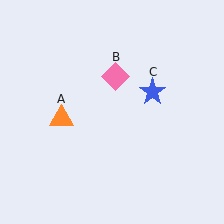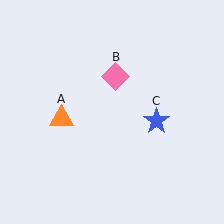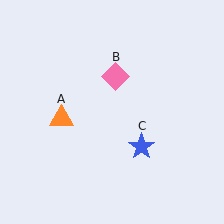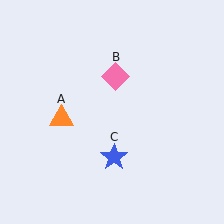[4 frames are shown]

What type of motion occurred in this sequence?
The blue star (object C) rotated clockwise around the center of the scene.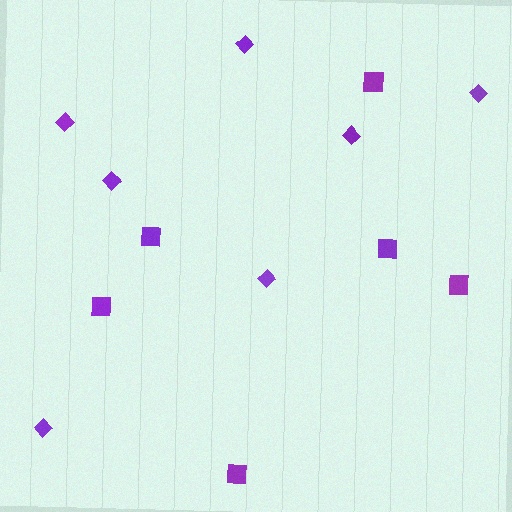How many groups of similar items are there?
There are 2 groups: one group of squares (6) and one group of diamonds (7).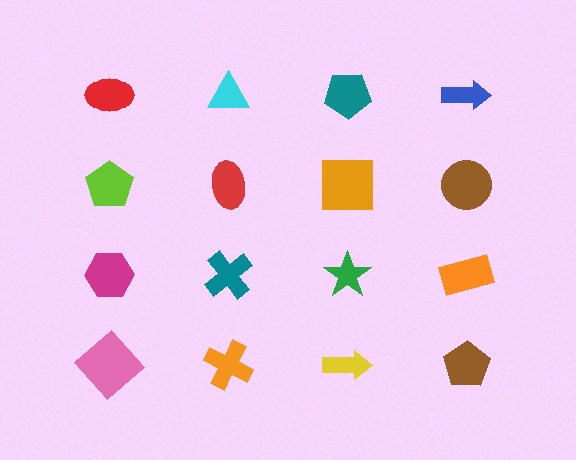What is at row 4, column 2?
An orange cross.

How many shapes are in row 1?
4 shapes.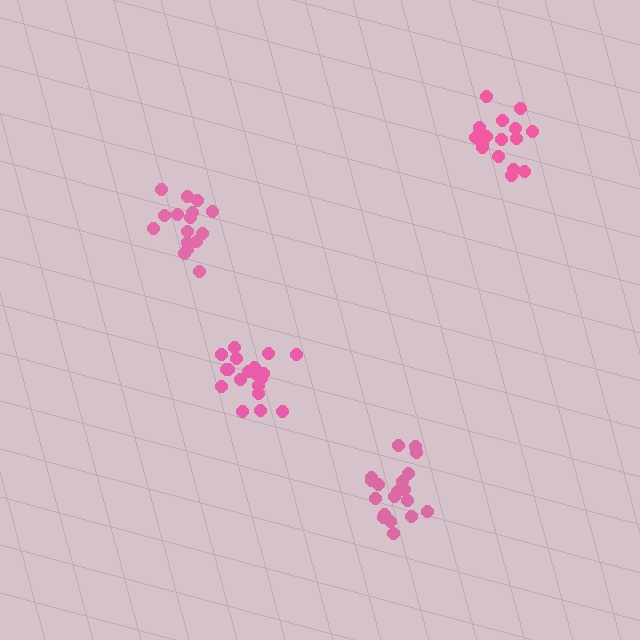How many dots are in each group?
Group 1: 19 dots, Group 2: 19 dots, Group 3: 16 dots, Group 4: 16 dots (70 total).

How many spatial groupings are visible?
There are 4 spatial groupings.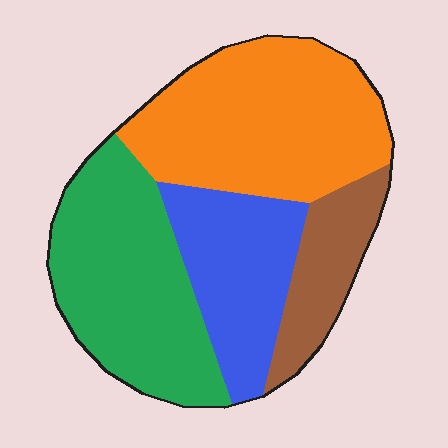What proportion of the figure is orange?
Orange covers 35% of the figure.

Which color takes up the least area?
Brown, at roughly 15%.